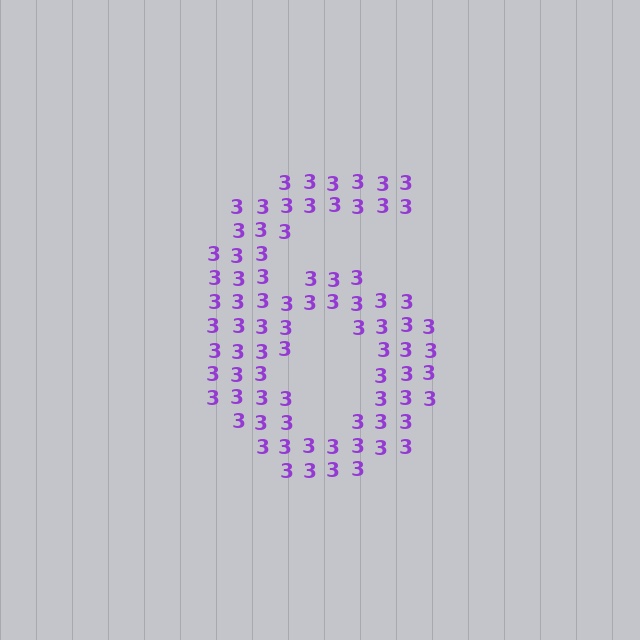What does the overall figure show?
The overall figure shows the digit 6.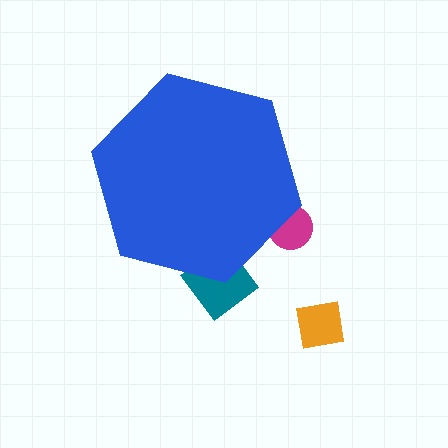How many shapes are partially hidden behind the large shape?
2 shapes are partially hidden.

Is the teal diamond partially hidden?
Yes, the teal diamond is partially hidden behind the blue hexagon.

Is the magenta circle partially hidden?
Yes, the magenta circle is partially hidden behind the blue hexagon.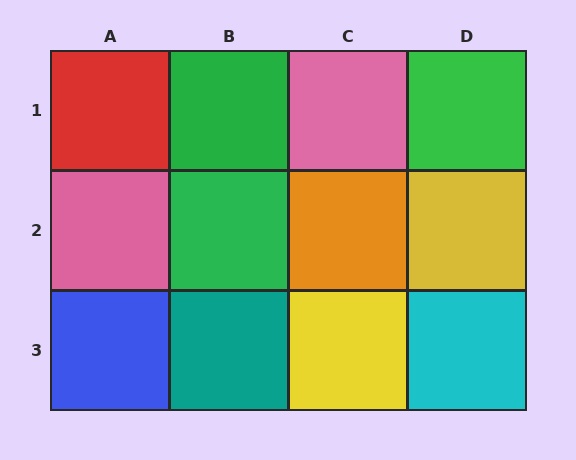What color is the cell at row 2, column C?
Orange.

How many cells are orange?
1 cell is orange.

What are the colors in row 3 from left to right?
Blue, teal, yellow, cyan.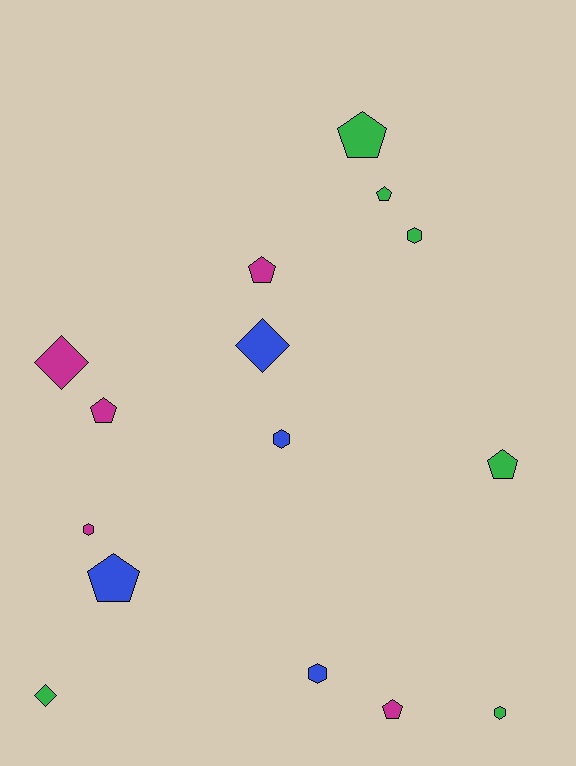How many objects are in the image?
There are 15 objects.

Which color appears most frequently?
Green, with 6 objects.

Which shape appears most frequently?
Pentagon, with 7 objects.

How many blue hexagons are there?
There are 2 blue hexagons.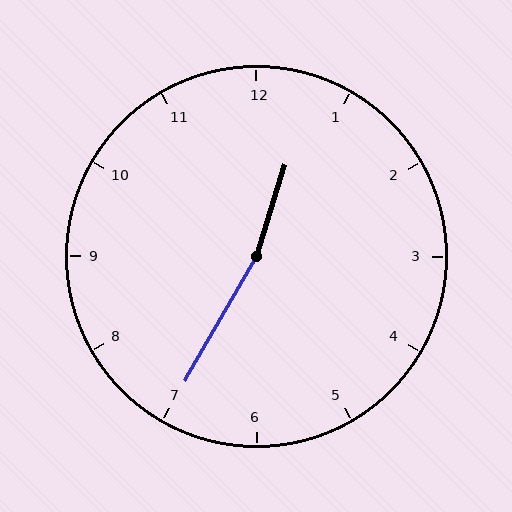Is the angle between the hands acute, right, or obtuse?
It is obtuse.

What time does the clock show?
12:35.